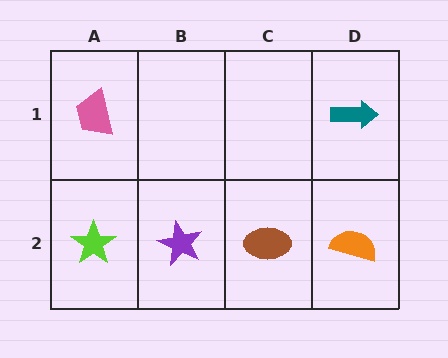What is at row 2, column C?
A brown ellipse.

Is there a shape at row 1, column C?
No, that cell is empty.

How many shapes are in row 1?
2 shapes.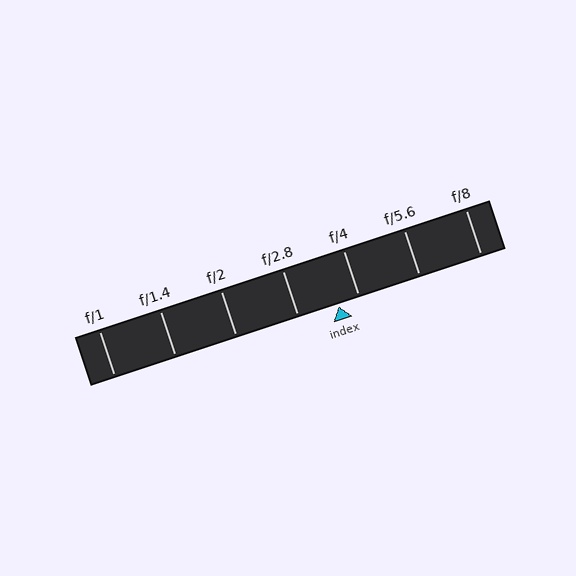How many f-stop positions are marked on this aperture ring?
There are 7 f-stop positions marked.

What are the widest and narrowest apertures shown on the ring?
The widest aperture shown is f/1 and the narrowest is f/8.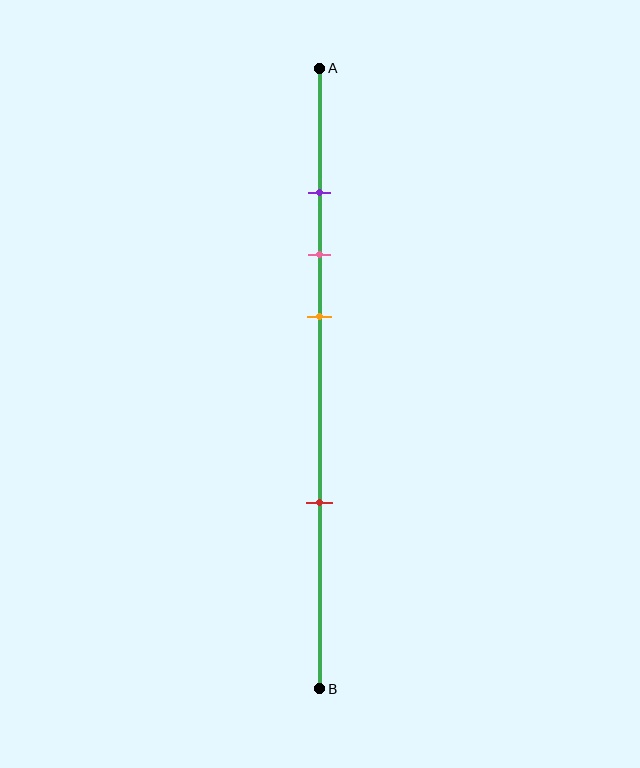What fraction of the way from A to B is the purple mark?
The purple mark is approximately 20% (0.2) of the way from A to B.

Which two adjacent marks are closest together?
The purple and pink marks are the closest adjacent pair.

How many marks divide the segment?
There are 4 marks dividing the segment.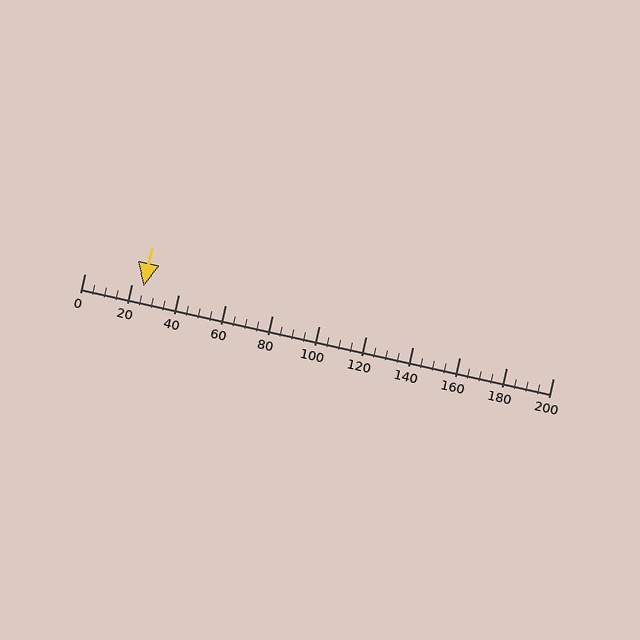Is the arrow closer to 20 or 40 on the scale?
The arrow is closer to 20.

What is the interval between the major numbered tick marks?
The major tick marks are spaced 20 units apart.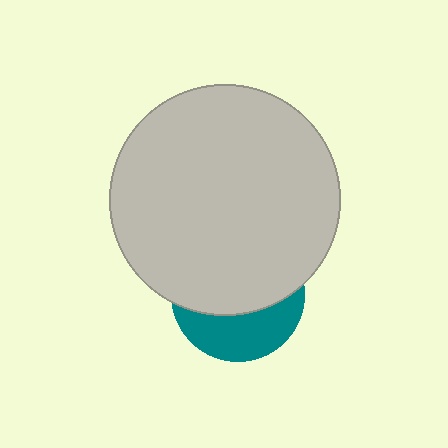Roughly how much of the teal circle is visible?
A small part of it is visible (roughly 37%).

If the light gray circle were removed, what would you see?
You would see the complete teal circle.